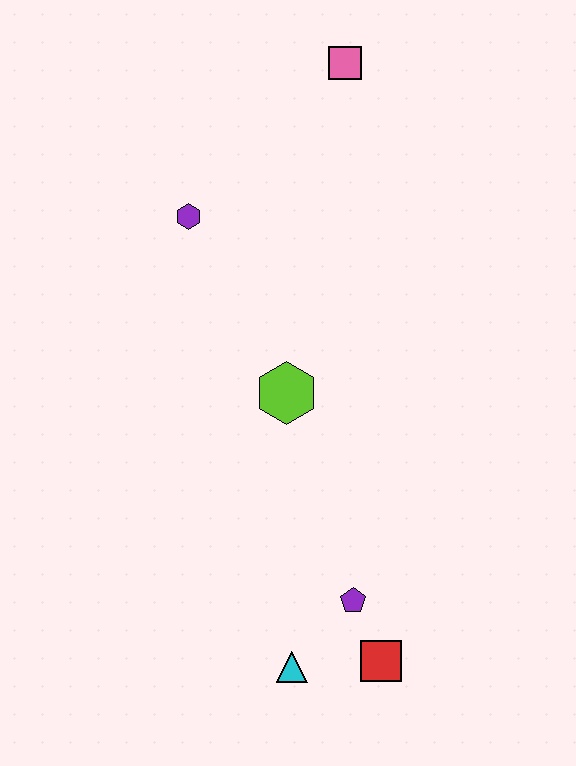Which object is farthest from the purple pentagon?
The pink square is farthest from the purple pentagon.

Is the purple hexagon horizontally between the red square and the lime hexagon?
No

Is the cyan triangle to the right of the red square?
No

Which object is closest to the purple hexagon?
The lime hexagon is closest to the purple hexagon.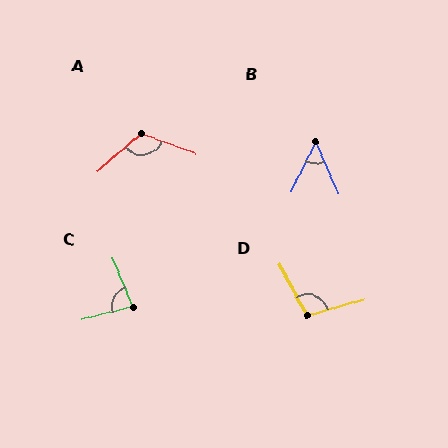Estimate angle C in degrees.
Approximately 81 degrees.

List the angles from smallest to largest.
B (49°), C (81°), D (103°), A (118°).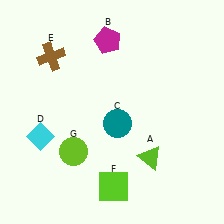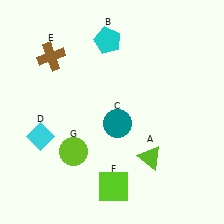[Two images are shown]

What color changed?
The pentagon (B) changed from magenta in Image 1 to cyan in Image 2.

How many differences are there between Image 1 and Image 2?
There is 1 difference between the two images.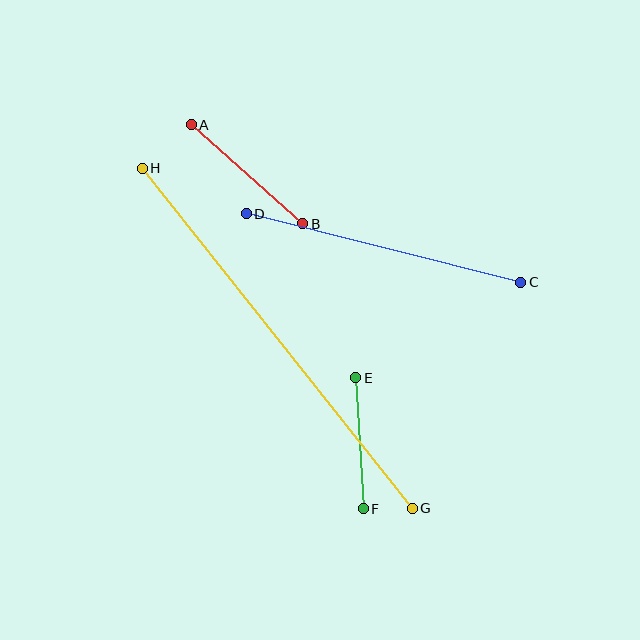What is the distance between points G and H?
The distance is approximately 434 pixels.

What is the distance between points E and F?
The distance is approximately 131 pixels.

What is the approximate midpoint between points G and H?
The midpoint is at approximately (277, 338) pixels.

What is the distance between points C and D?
The distance is approximately 283 pixels.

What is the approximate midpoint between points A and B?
The midpoint is at approximately (247, 174) pixels.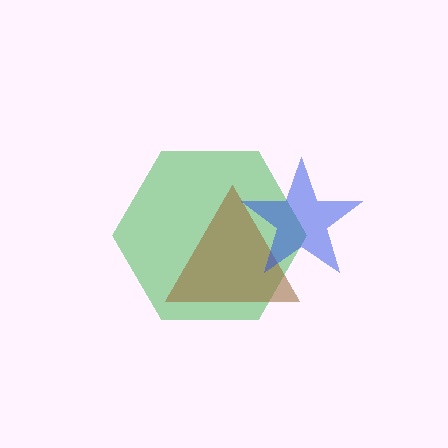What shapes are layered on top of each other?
The layered shapes are: a green hexagon, a brown triangle, a blue star.